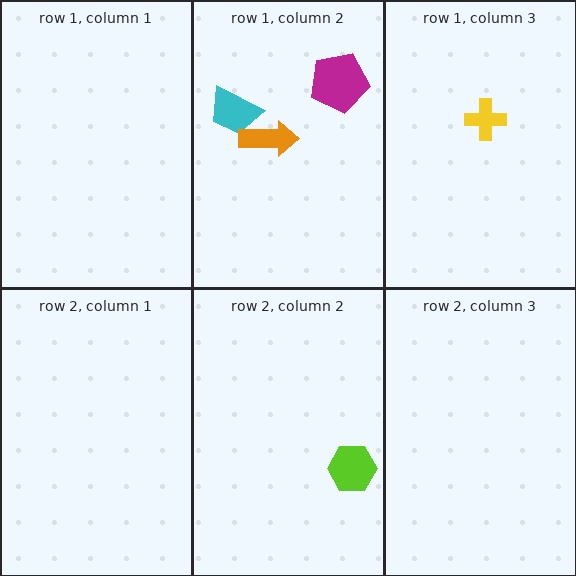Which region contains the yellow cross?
The row 1, column 3 region.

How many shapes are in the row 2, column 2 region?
1.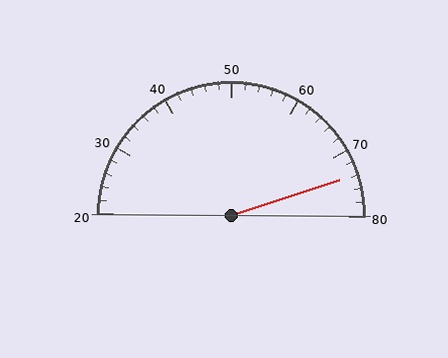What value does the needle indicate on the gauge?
The needle indicates approximately 74.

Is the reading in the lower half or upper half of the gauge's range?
The reading is in the upper half of the range (20 to 80).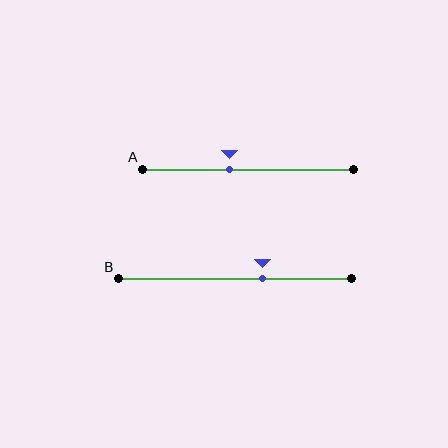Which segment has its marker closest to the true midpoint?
Segment A has its marker closest to the true midpoint.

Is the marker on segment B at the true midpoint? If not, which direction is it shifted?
No, the marker on segment B is shifted to the right by about 12% of the segment length.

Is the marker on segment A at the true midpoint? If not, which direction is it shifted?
No, the marker on segment A is shifted to the left by about 9% of the segment length.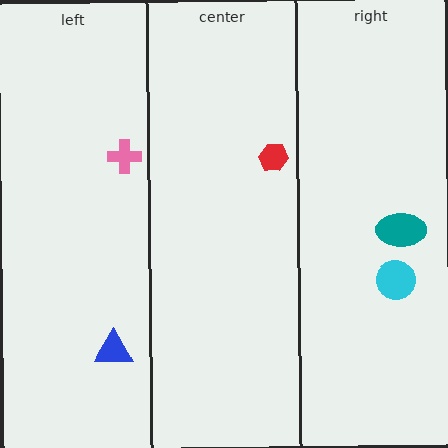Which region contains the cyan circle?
The right region.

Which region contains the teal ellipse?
The right region.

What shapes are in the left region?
The pink cross, the blue triangle.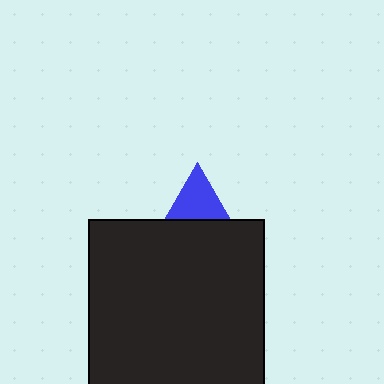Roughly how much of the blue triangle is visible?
A small part of it is visible (roughly 38%).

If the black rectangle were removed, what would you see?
You would see the complete blue triangle.